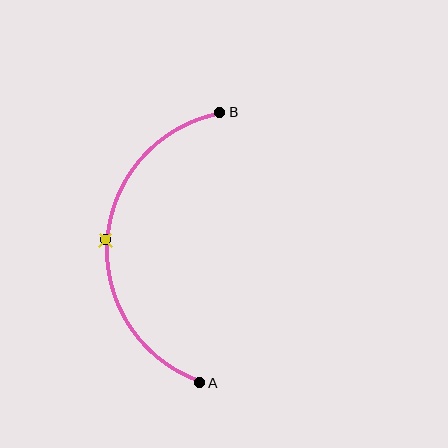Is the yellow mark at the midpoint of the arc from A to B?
Yes. The yellow mark lies on the arc at equal arc-length from both A and B — it is the arc midpoint.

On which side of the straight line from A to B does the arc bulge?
The arc bulges to the left of the straight line connecting A and B.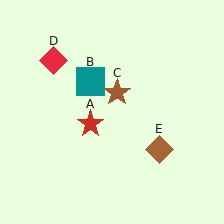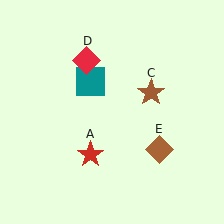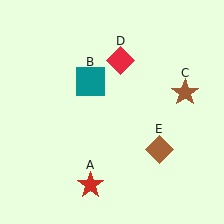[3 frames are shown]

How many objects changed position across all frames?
3 objects changed position: red star (object A), brown star (object C), red diamond (object D).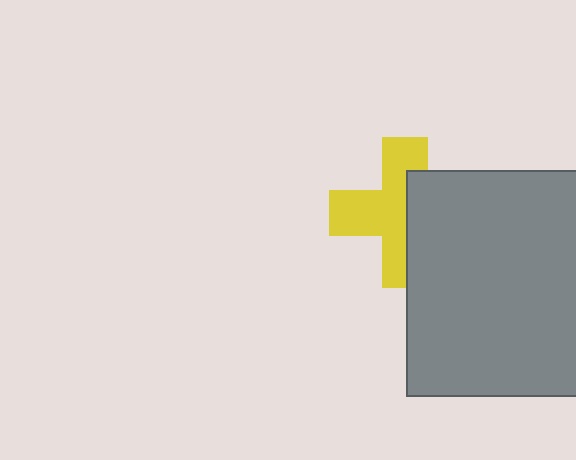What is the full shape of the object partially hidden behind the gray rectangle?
The partially hidden object is a yellow cross.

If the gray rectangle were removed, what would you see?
You would see the complete yellow cross.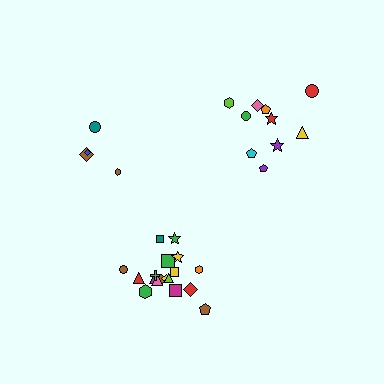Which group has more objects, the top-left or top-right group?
The top-right group.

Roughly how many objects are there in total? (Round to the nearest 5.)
Roughly 30 objects in total.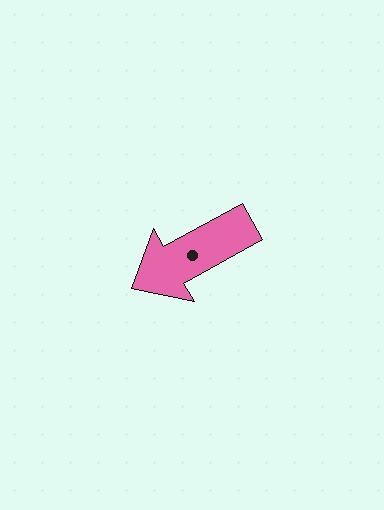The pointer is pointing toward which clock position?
Roughly 8 o'clock.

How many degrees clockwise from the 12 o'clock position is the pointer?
Approximately 241 degrees.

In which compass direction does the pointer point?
Southwest.